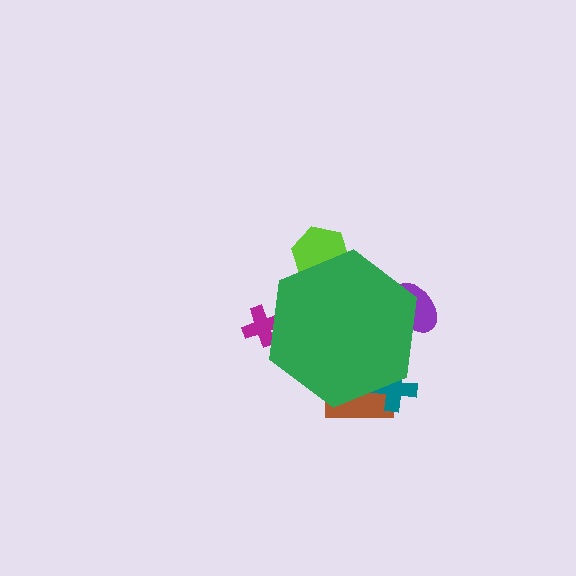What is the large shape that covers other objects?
A green hexagon.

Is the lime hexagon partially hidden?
Yes, the lime hexagon is partially hidden behind the green hexagon.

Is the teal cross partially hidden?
Yes, the teal cross is partially hidden behind the green hexagon.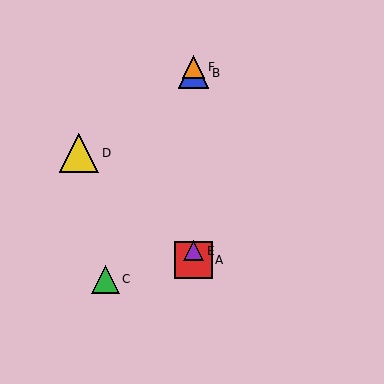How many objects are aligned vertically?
4 objects (A, B, E, F) are aligned vertically.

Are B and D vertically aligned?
No, B is at x≈194 and D is at x≈79.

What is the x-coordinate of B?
Object B is at x≈194.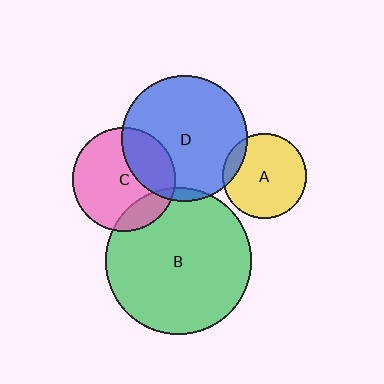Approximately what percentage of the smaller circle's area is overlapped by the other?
Approximately 30%.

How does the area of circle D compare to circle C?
Approximately 1.5 times.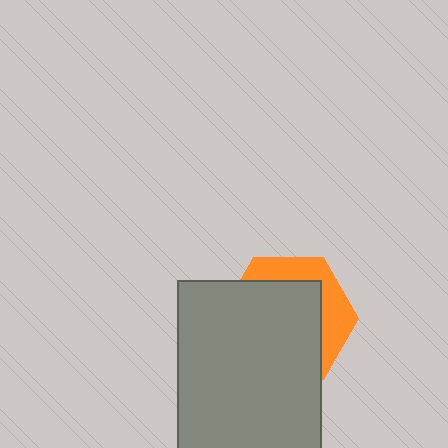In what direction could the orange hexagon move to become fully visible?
The orange hexagon could move toward the upper-right. That would shift it out from behind the gray rectangle entirely.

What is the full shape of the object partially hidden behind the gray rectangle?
The partially hidden object is an orange hexagon.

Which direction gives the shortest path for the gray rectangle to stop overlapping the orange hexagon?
Moving toward the lower-left gives the shortest separation.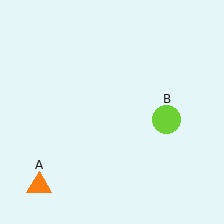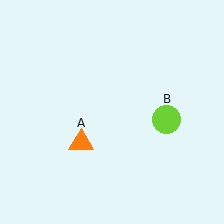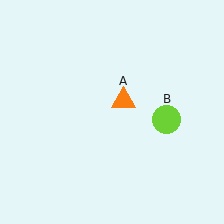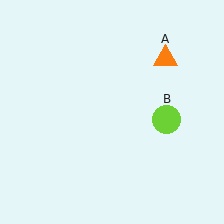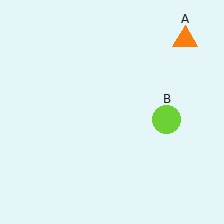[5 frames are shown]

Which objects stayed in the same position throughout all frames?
Lime circle (object B) remained stationary.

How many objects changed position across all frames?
1 object changed position: orange triangle (object A).